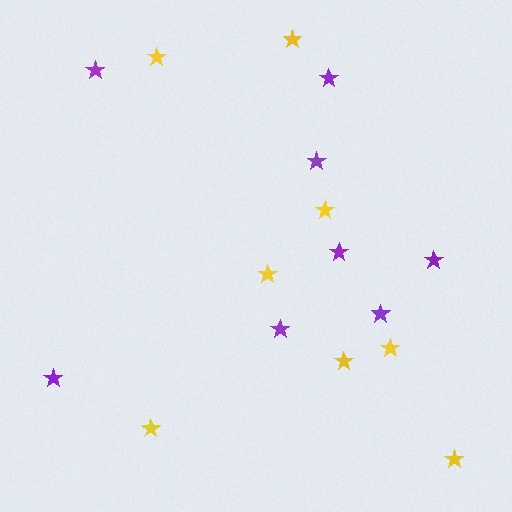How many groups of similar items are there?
There are 2 groups: one group of yellow stars (8) and one group of purple stars (8).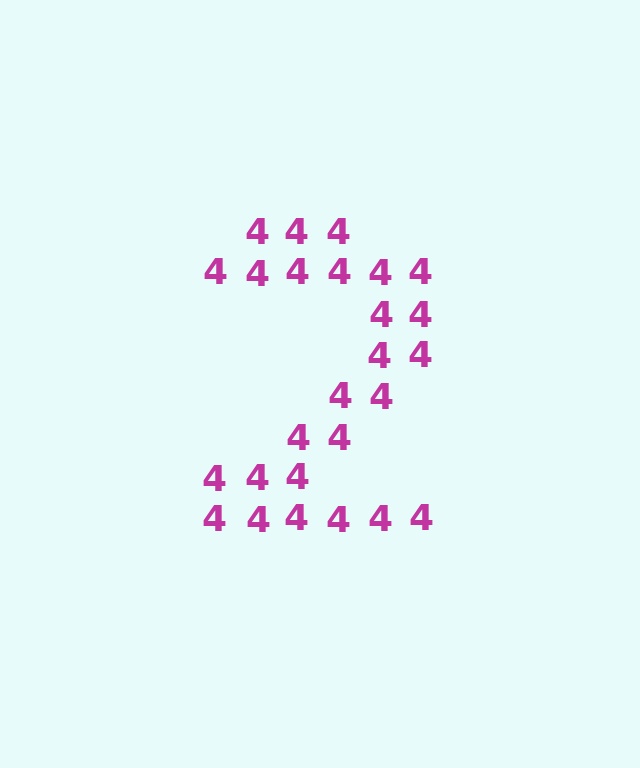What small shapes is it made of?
It is made of small digit 4's.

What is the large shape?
The large shape is the digit 2.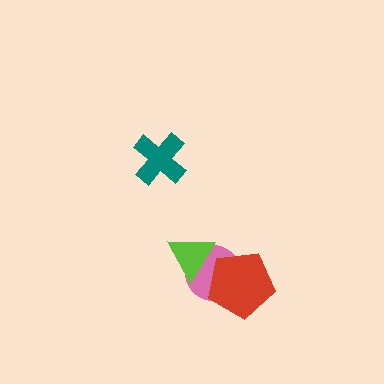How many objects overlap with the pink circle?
2 objects overlap with the pink circle.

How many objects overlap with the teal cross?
0 objects overlap with the teal cross.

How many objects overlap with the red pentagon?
1 object overlaps with the red pentagon.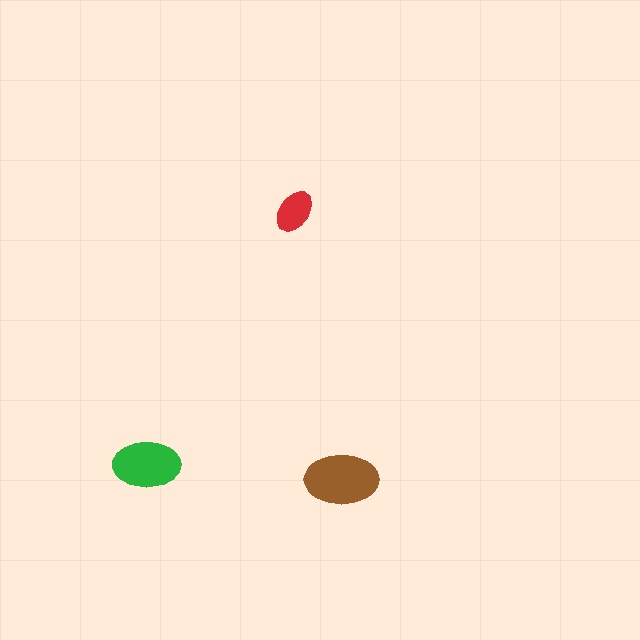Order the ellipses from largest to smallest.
the brown one, the green one, the red one.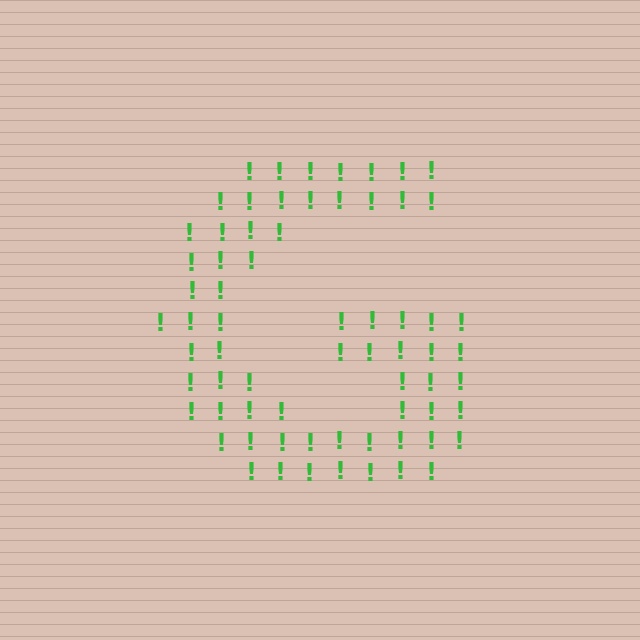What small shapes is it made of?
It is made of small exclamation marks.